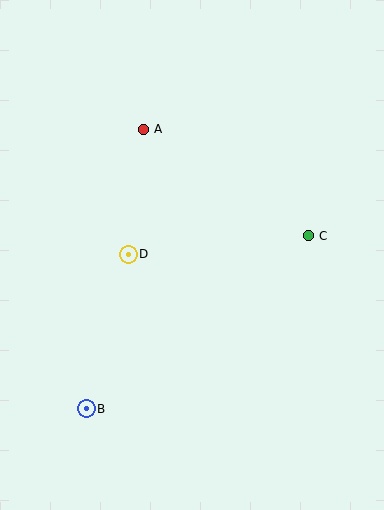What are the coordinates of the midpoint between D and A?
The midpoint between D and A is at (136, 192).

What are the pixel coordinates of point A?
Point A is at (143, 129).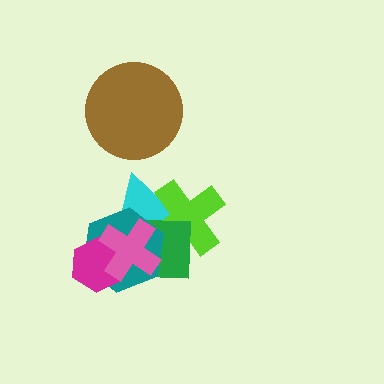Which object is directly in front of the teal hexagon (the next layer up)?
The magenta hexagon is directly in front of the teal hexagon.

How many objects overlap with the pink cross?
4 objects overlap with the pink cross.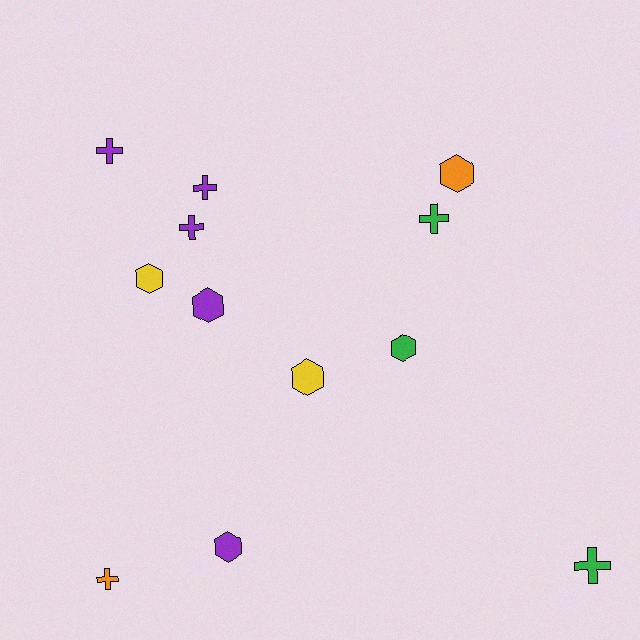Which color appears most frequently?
Purple, with 5 objects.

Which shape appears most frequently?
Cross, with 6 objects.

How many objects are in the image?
There are 12 objects.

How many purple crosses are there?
There are 3 purple crosses.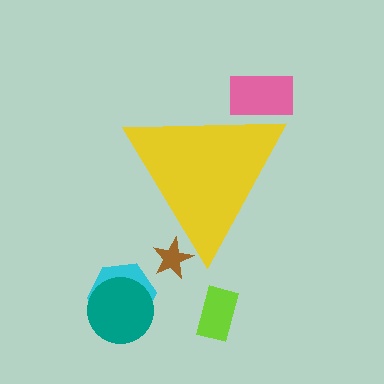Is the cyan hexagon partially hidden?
No, the cyan hexagon is fully visible.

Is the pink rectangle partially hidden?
Yes, the pink rectangle is partially hidden behind the yellow triangle.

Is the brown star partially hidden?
Yes, the brown star is partially hidden behind the yellow triangle.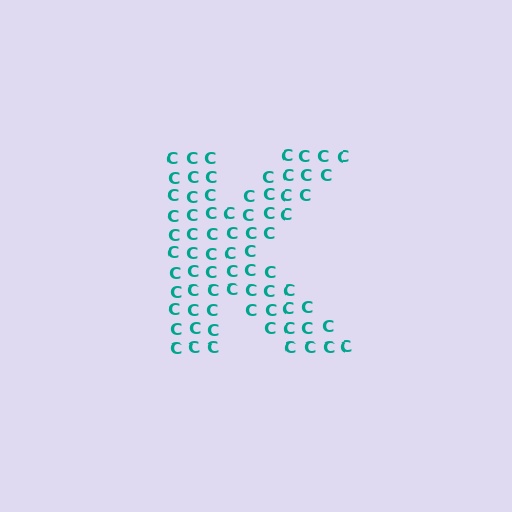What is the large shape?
The large shape is the letter K.